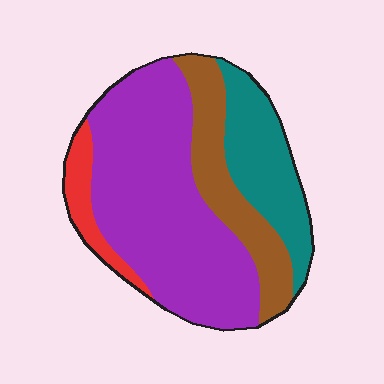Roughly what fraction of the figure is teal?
Teal covers about 20% of the figure.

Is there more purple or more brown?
Purple.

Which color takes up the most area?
Purple, at roughly 55%.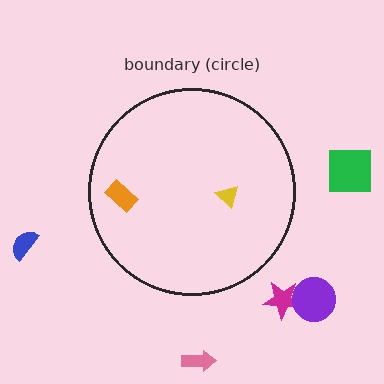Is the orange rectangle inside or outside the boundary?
Inside.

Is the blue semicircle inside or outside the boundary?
Outside.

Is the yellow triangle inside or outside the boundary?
Inside.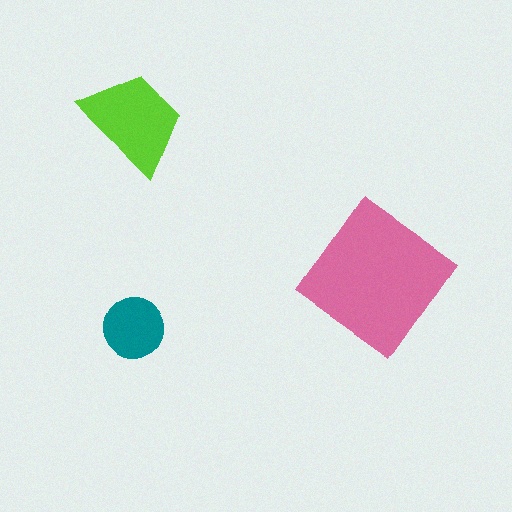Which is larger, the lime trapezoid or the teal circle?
The lime trapezoid.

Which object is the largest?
The pink diamond.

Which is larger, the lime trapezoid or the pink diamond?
The pink diamond.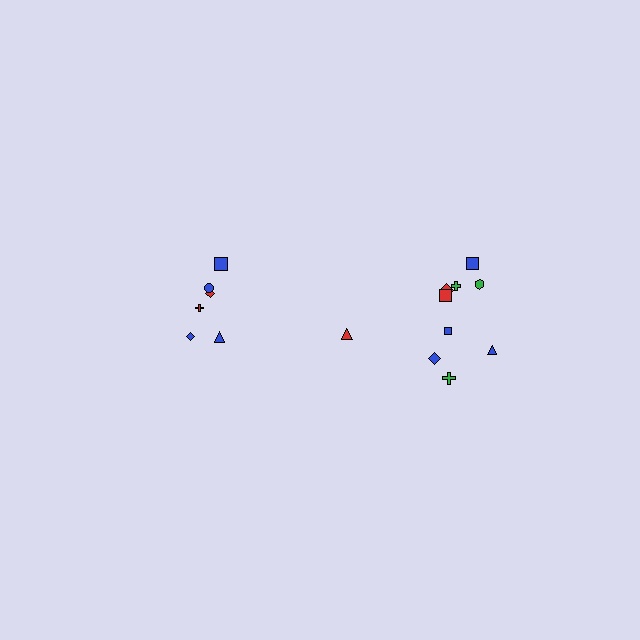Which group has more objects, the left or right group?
The right group.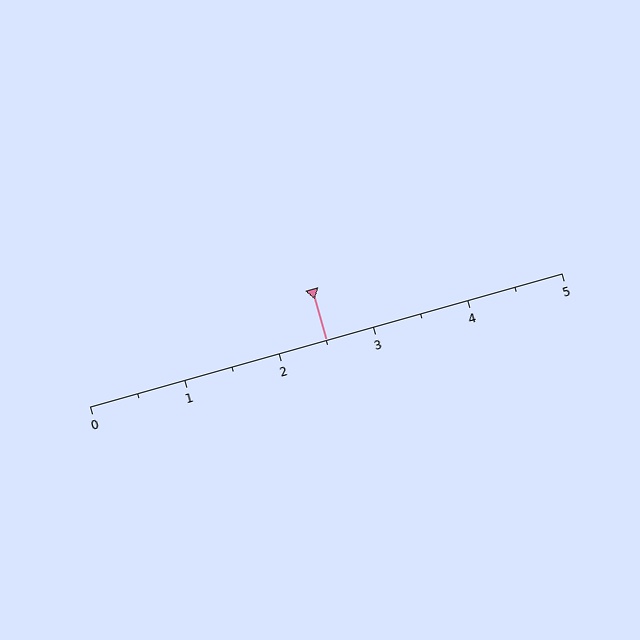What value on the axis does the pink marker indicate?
The marker indicates approximately 2.5.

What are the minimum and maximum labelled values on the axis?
The axis runs from 0 to 5.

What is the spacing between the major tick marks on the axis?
The major ticks are spaced 1 apart.